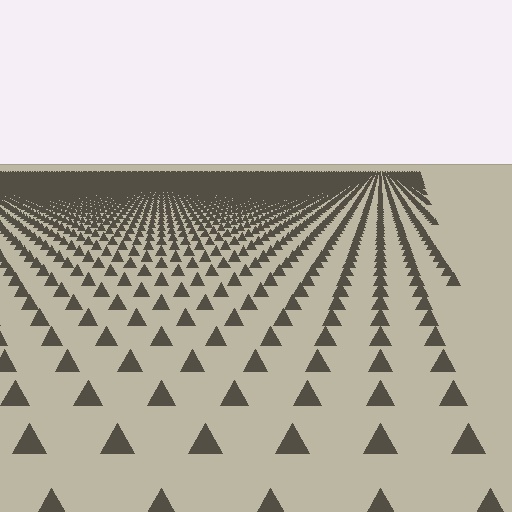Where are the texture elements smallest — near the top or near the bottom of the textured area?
Near the top.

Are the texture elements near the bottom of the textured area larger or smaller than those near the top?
Larger. Near the bottom, elements are closer to the viewer and appear at a bigger on-screen size.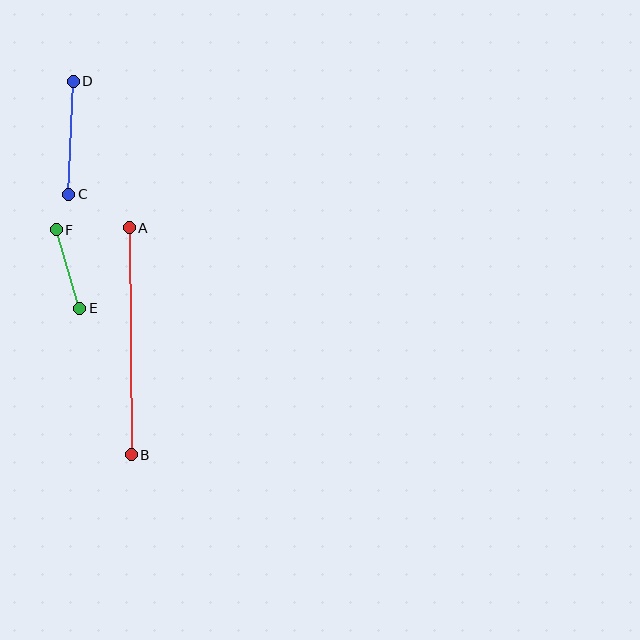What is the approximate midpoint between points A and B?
The midpoint is at approximately (130, 341) pixels.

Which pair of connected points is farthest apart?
Points A and B are farthest apart.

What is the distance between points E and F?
The distance is approximately 82 pixels.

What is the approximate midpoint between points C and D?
The midpoint is at approximately (71, 138) pixels.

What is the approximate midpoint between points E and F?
The midpoint is at approximately (68, 269) pixels.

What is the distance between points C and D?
The distance is approximately 113 pixels.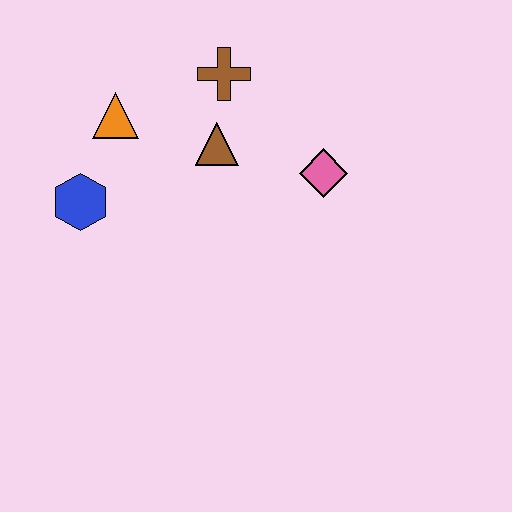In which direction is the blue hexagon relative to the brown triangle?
The blue hexagon is to the left of the brown triangle.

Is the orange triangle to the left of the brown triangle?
Yes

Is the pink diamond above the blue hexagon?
Yes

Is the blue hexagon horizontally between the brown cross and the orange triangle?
No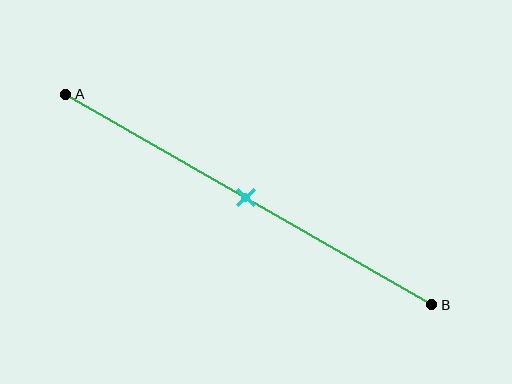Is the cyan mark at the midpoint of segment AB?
Yes, the mark is approximately at the midpoint.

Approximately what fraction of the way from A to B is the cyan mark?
The cyan mark is approximately 50% of the way from A to B.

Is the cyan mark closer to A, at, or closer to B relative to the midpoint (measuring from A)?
The cyan mark is approximately at the midpoint of segment AB.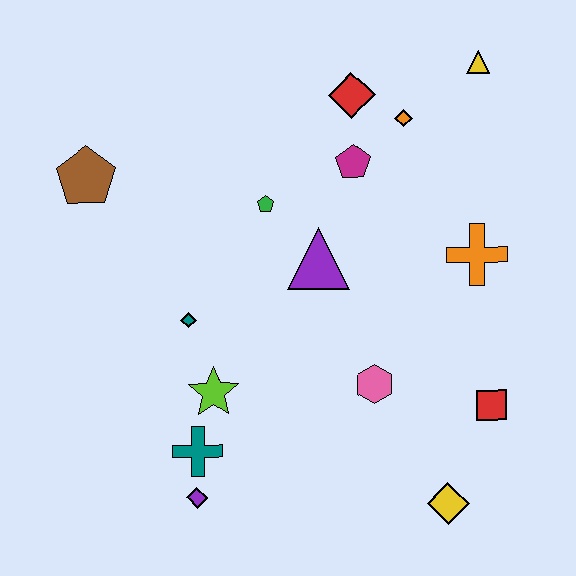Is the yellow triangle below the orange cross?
No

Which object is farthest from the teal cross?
The yellow triangle is farthest from the teal cross.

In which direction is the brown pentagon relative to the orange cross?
The brown pentagon is to the left of the orange cross.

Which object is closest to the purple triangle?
The green pentagon is closest to the purple triangle.